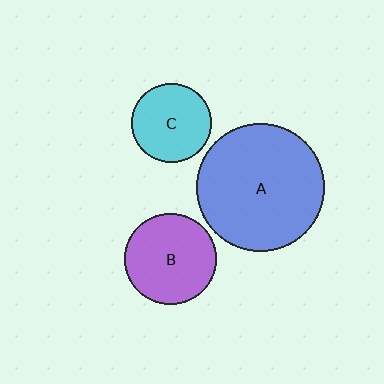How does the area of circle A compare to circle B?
Approximately 1.9 times.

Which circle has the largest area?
Circle A (blue).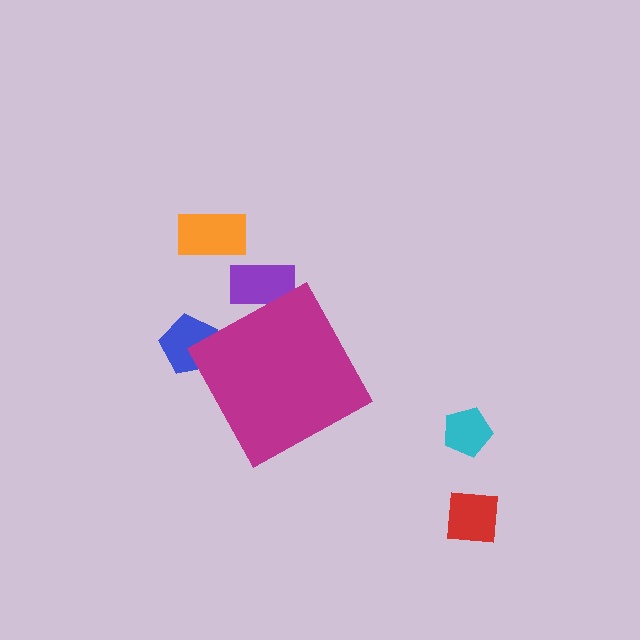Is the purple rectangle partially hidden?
Yes, the purple rectangle is partially hidden behind the magenta diamond.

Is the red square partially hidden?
No, the red square is fully visible.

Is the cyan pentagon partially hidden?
No, the cyan pentagon is fully visible.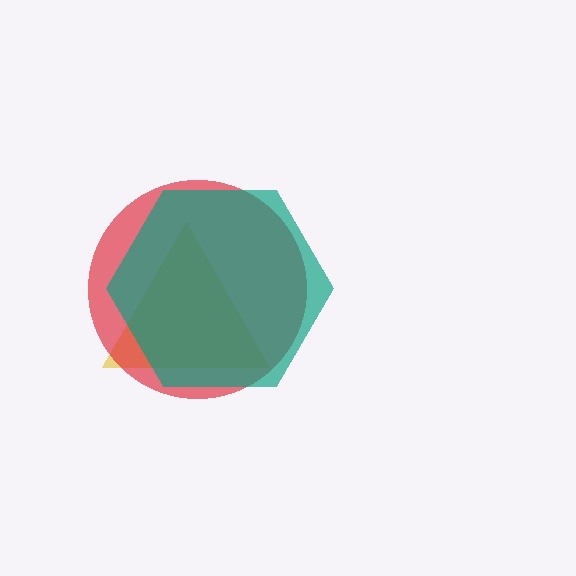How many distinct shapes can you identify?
There are 3 distinct shapes: a yellow triangle, a red circle, a teal hexagon.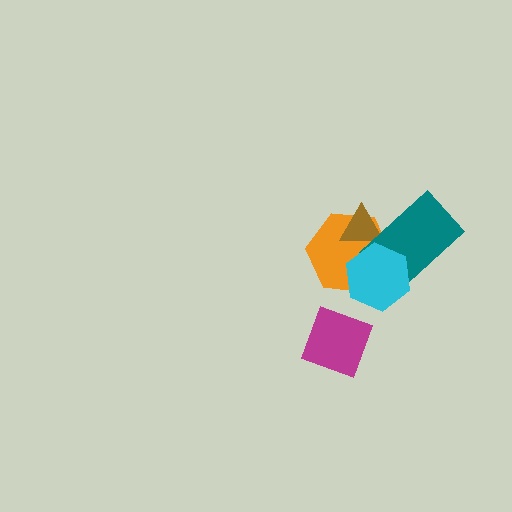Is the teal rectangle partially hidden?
Yes, it is partially covered by another shape.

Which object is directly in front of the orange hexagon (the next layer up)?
The brown triangle is directly in front of the orange hexagon.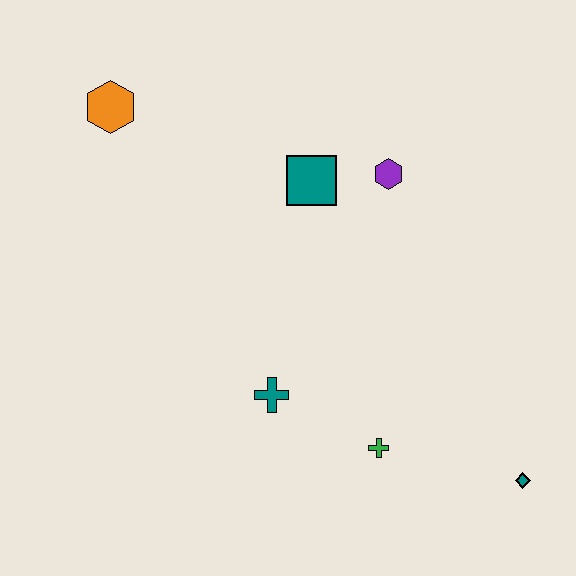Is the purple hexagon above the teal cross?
Yes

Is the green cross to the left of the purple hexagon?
Yes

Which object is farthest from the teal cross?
The orange hexagon is farthest from the teal cross.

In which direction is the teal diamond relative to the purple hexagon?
The teal diamond is below the purple hexagon.